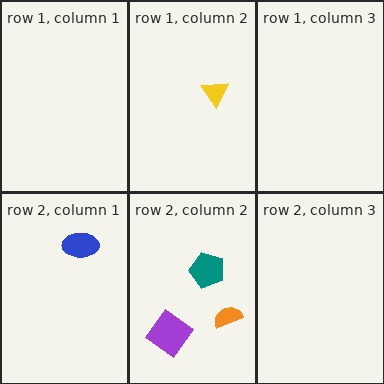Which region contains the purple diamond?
The row 2, column 2 region.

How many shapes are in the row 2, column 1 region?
1.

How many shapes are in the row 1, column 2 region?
1.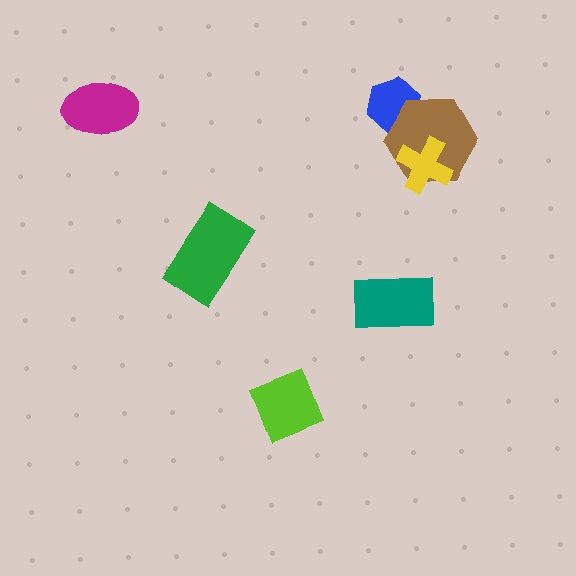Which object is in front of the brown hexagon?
The yellow cross is in front of the brown hexagon.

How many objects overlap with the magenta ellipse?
0 objects overlap with the magenta ellipse.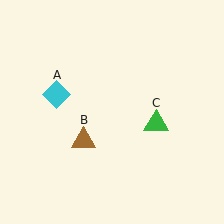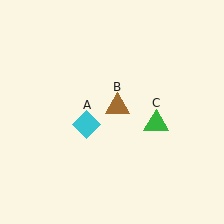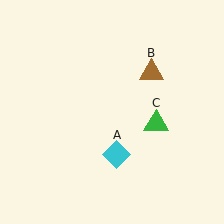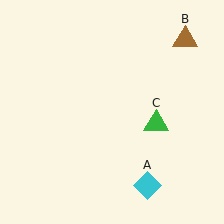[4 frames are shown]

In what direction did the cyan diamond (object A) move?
The cyan diamond (object A) moved down and to the right.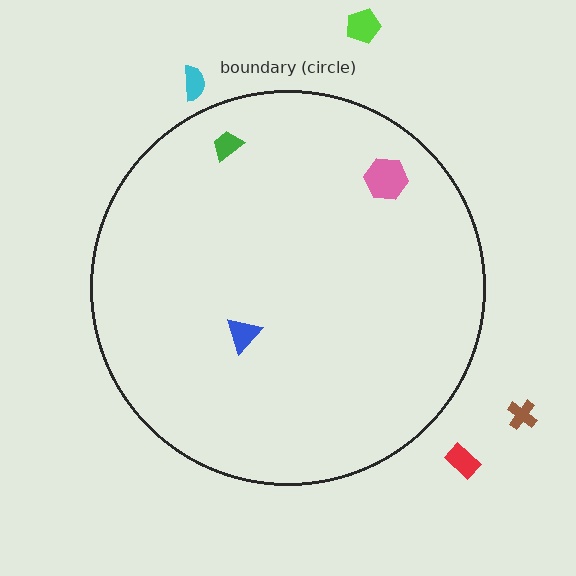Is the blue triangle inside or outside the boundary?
Inside.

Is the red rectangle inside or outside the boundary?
Outside.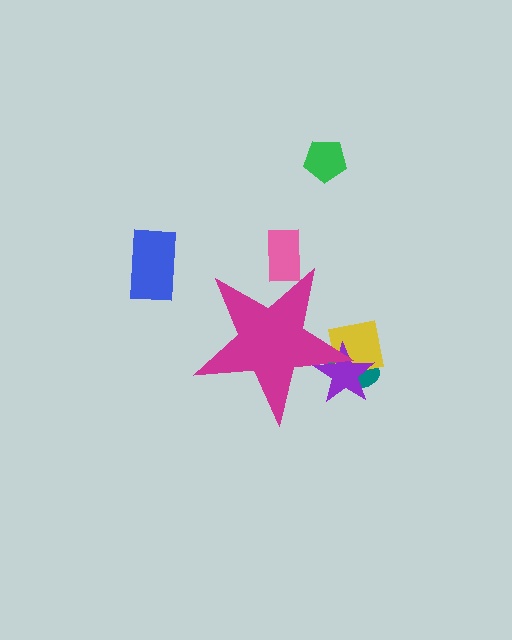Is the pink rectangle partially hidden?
Yes, the pink rectangle is partially hidden behind the magenta star.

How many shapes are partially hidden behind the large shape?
4 shapes are partially hidden.